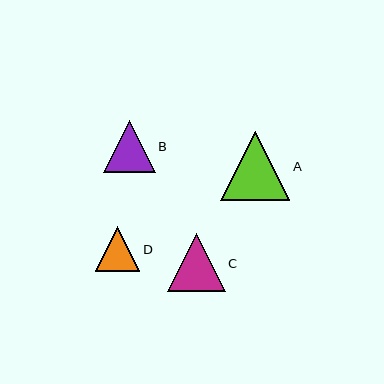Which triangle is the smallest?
Triangle D is the smallest with a size of approximately 45 pixels.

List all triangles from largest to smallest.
From largest to smallest: A, C, B, D.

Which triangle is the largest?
Triangle A is the largest with a size of approximately 69 pixels.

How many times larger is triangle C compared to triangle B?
Triangle C is approximately 1.1 times the size of triangle B.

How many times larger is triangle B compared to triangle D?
Triangle B is approximately 1.2 times the size of triangle D.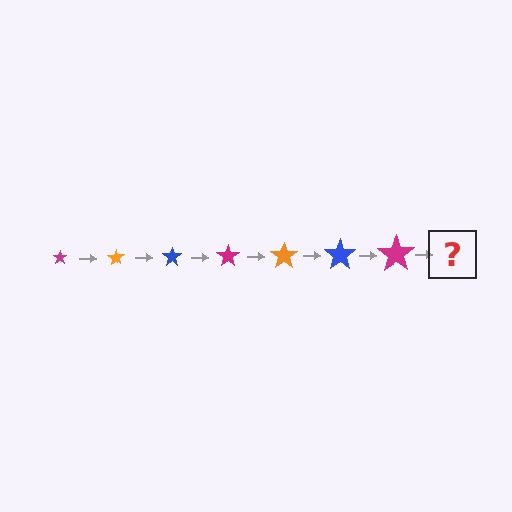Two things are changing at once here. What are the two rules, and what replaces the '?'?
The two rules are that the star grows larger each step and the color cycles through magenta, orange, and blue. The '?' should be an orange star, larger than the previous one.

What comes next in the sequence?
The next element should be an orange star, larger than the previous one.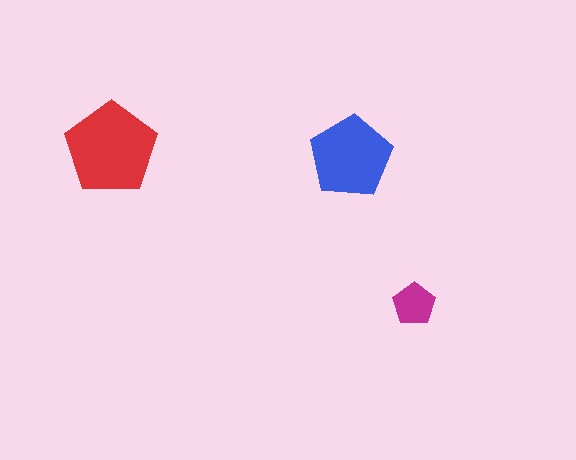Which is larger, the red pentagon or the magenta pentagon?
The red one.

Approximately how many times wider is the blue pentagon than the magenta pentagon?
About 2 times wider.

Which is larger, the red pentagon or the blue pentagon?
The red one.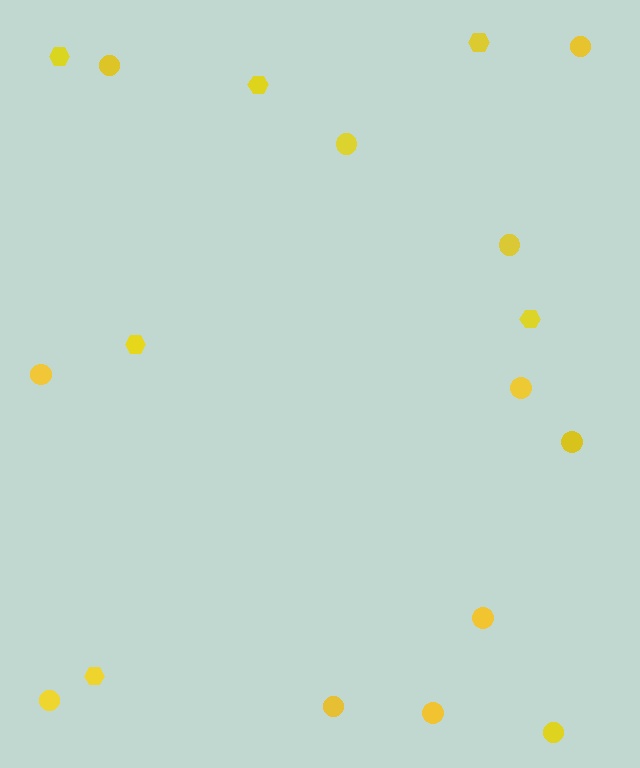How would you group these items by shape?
There are 2 groups: one group of hexagons (6) and one group of circles (12).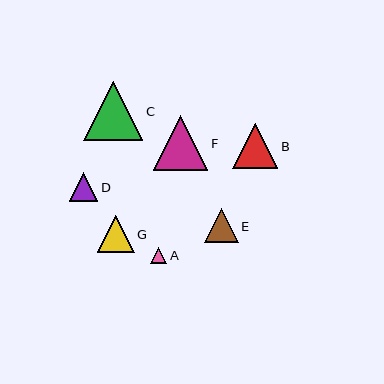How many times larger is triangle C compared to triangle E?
Triangle C is approximately 1.8 times the size of triangle E.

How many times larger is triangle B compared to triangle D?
Triangle B is approximately 1.6 times the size of triangle D.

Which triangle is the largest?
Triangle C is the largest with a size of approximately 59 pixels.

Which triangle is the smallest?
Triangle A is the smallest with a size of approximately 17 pixels.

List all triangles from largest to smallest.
From largest to smallest: C, F, B, G, E, D, A.